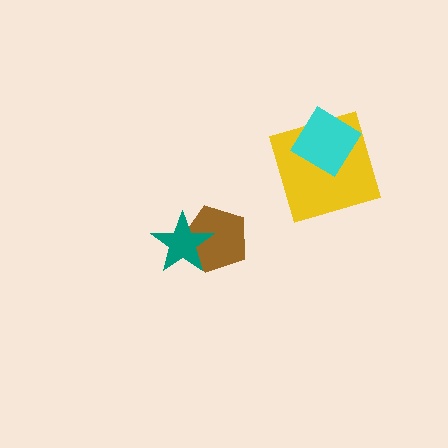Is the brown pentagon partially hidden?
Yes, it is partially covered by another shape.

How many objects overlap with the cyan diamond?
1 object overlaps with the cyan diamond.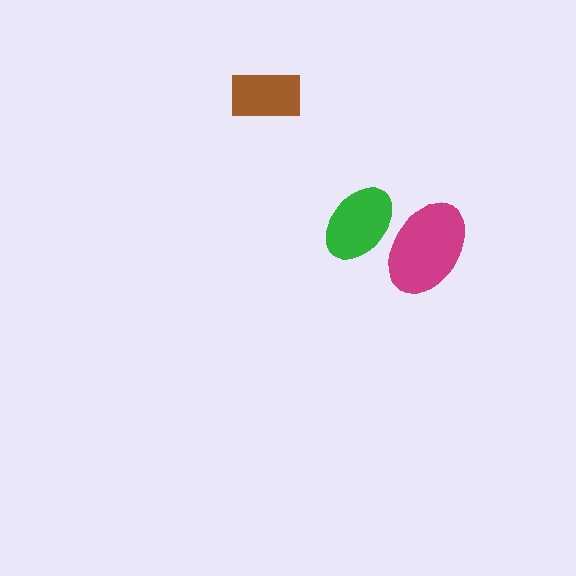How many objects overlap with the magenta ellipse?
1 object overlaps with the magenta ellipse.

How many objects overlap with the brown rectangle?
0 objects overlap with the brown rectangle.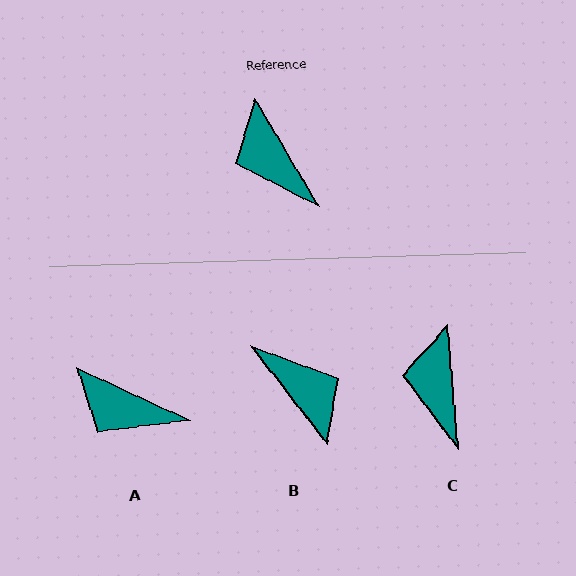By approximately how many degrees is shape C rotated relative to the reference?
Approximately 26 degrees clockwise.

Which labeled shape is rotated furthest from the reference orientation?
B, about 173 degrees away.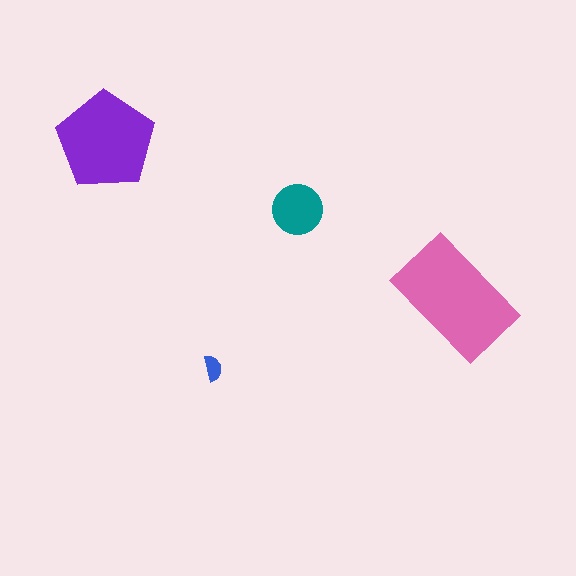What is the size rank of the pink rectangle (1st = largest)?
1st.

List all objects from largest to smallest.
The pink rectangle, the purple pentagon, the teal circle, the blue semicircle.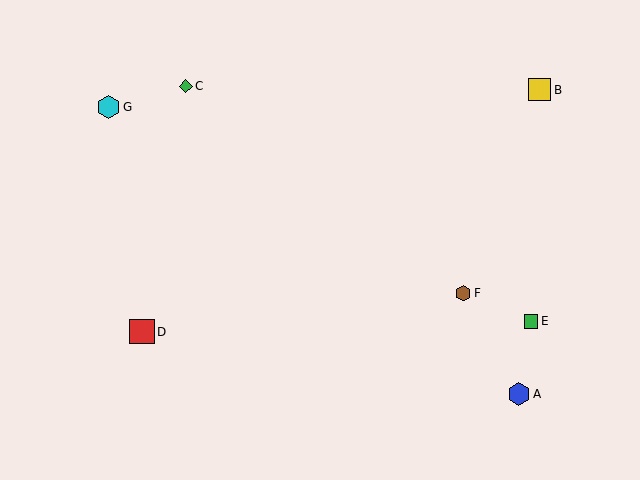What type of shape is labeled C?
Shape C is a green diamond.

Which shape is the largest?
The red square (labeled D) is the largest.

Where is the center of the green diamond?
The center of the green diamond is at (186, 86).